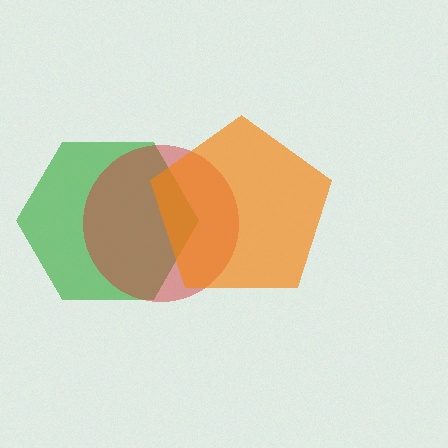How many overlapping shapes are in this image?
There are 3 overlapping shapes in the image.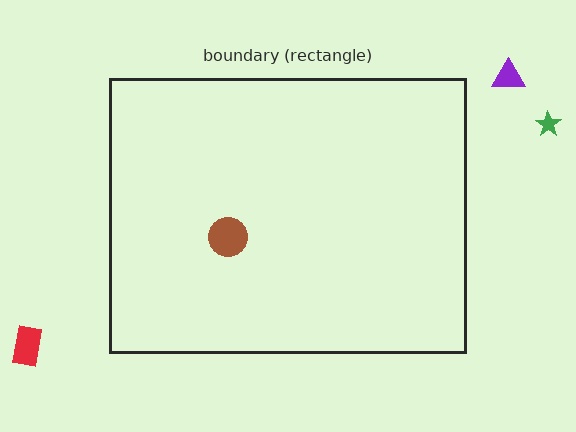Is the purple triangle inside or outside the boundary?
Outside.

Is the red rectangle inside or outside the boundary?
Outside.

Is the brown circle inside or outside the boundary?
Inside.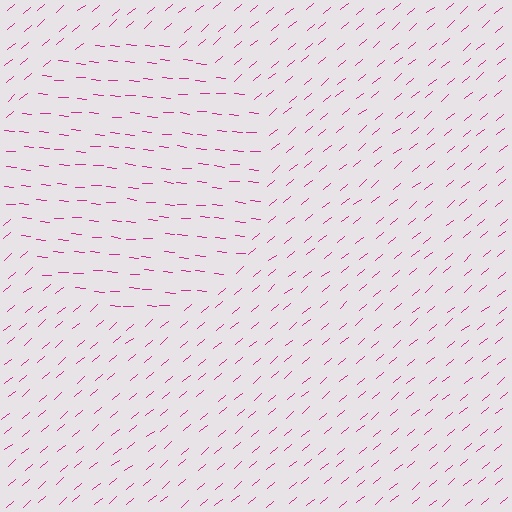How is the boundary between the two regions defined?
The boundary is defined purely by a change in line orientation (approximately 45 degrees difference). All lines are the same color and thickness.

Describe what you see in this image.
The image is filled with small magenta line segments. A circle region in the image has lines oriented differently from the surrounding lines, creating a visible texture boundary.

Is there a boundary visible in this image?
Yes, there is a texture boundary formed by a change in line orientation.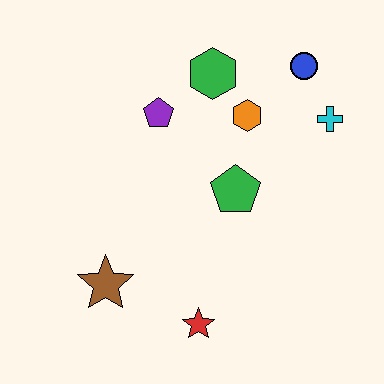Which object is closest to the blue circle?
The cyan cross is closest to the blue circle.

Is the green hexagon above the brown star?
Yes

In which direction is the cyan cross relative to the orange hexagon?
The cyan cross is to the right of the orange hexagon.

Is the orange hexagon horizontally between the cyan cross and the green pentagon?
Yes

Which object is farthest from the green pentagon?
The brown star is farthest from the green pentagon.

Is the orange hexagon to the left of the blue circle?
Yes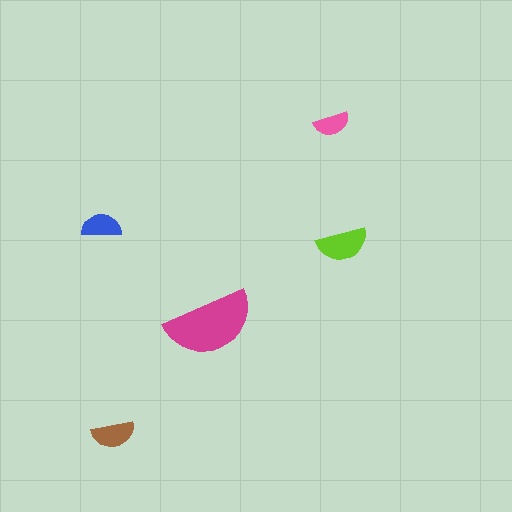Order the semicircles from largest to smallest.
the magenta one, the lime one, the brown one, the blue one, the pink one.